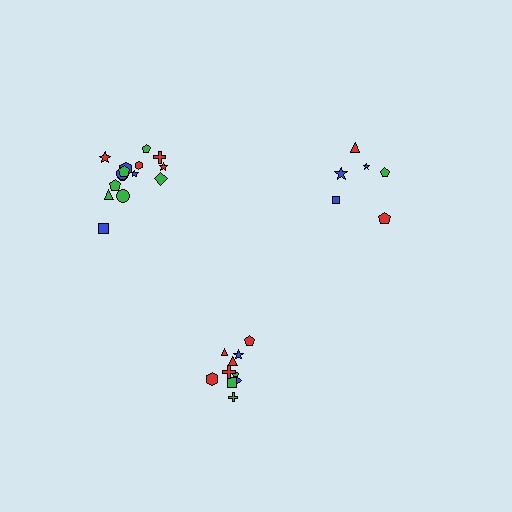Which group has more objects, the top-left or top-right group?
The top-left group.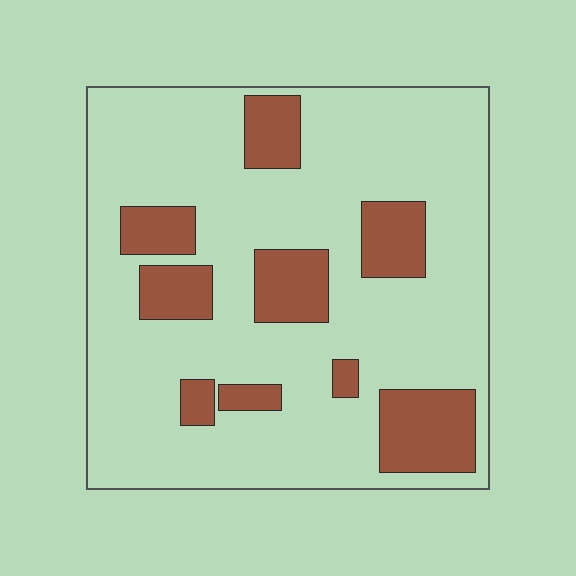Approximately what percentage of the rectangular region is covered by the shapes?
Approximately 20%.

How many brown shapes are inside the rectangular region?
9.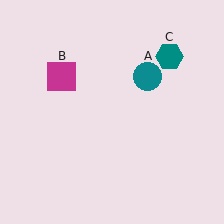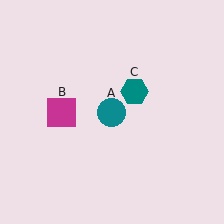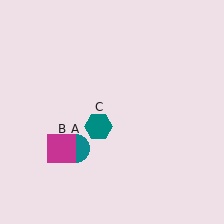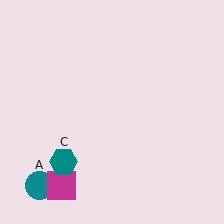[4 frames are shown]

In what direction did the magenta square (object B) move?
The magenta square (object B) moved down.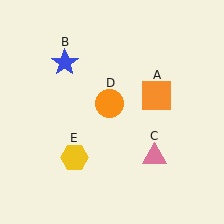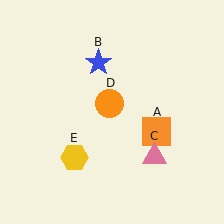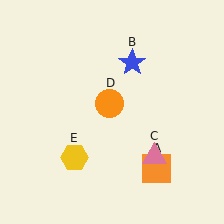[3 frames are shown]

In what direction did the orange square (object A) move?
The orange square (object A) moved down.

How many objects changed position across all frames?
2 objects changed position: orange square (object A), blue star (object B).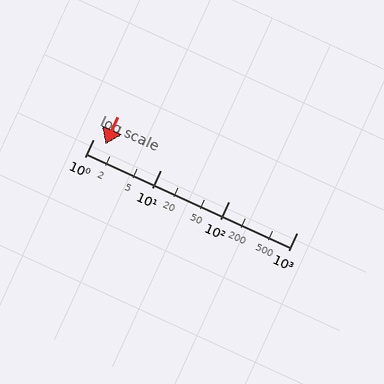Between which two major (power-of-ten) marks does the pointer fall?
The pointer is between 1 and 10.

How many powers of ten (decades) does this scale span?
The scale spans 3 decades, from 1 to 1000.